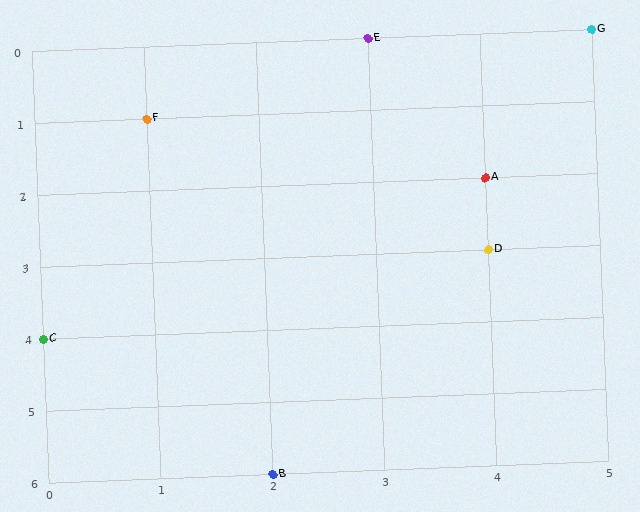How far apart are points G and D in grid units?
Points G and D are 1 column and 3 rows apart (about 3.2 grid units diagonally).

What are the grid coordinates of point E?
Point E is at grid coordinates (3, 0).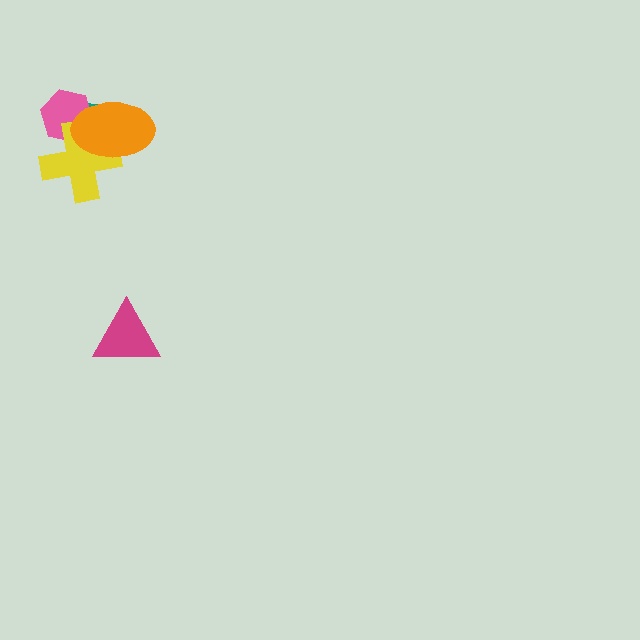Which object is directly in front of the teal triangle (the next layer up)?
The pink hexagon is directly in front of the teal triangle.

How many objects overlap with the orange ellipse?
3 objects overlap with the orange ellipse.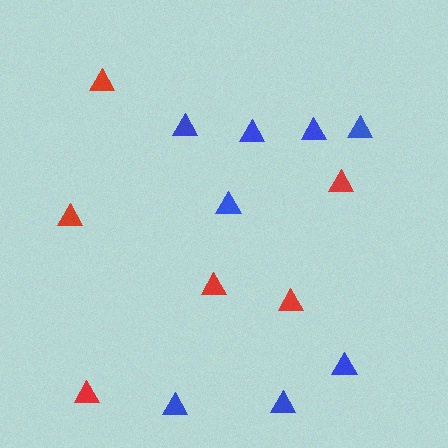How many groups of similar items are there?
There are 2 groups: one group of blue triangles (8) and one group of red triangles (6).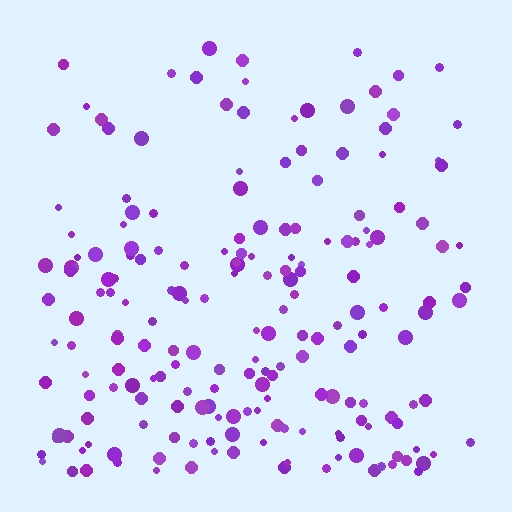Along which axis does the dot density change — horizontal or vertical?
Vertical.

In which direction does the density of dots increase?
From top to bottom, with the bottom side densest.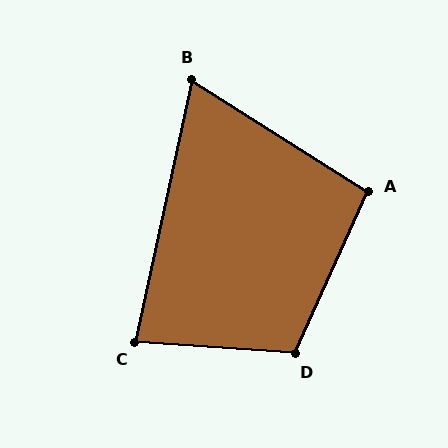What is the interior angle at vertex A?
Approximately 98 degrees (obtuse).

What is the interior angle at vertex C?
Approximately 82 degrees (acute).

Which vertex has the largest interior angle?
D, at approximately 110 degrees.